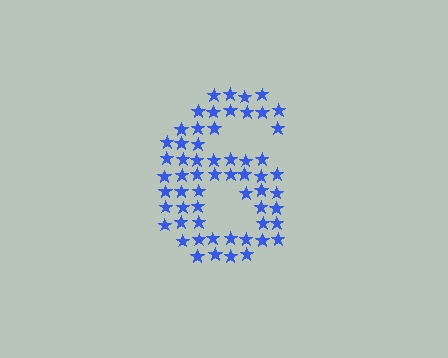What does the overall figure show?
The overall figure shows the digit 6.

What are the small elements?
The small elements are stars.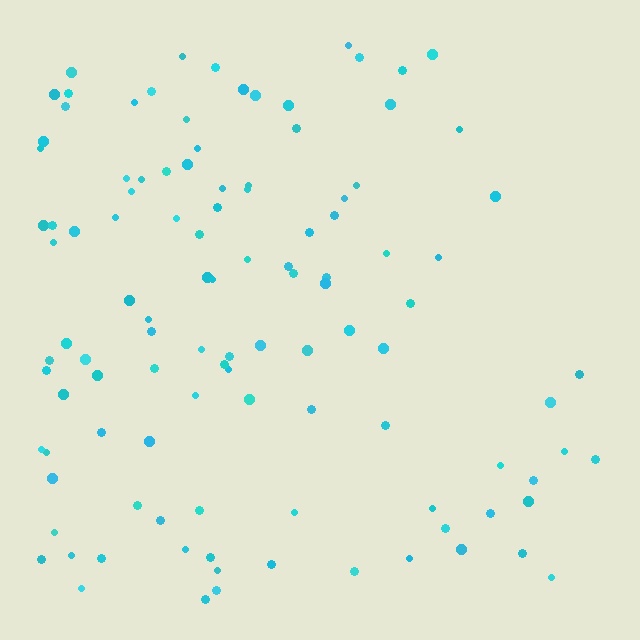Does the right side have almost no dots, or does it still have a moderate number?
Still a moderate number, just noticeably fewer than the left.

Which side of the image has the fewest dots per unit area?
The right.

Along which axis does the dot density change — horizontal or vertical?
Horizontal.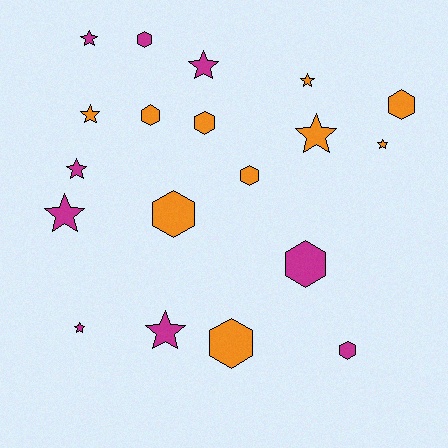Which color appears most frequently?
Orange, with 10 objects.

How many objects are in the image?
There are 19 objects.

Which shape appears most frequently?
Star, with 10 objects.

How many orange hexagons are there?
There are 6 orange hexagons.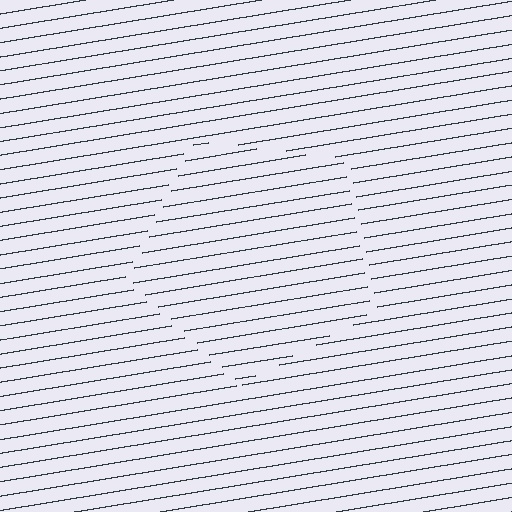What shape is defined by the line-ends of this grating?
An illusory pentagon. The interior of the shape contains the same grating, shifted by half a period — the contour is defined by the phase discontinuity where line-ends from the inner and outer gratings abut.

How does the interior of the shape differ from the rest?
The interior of the shape contains the same grating, shifted by half a period — the contour is defined by the phase discontinuity where line-ends from the inner and outer gratings abut.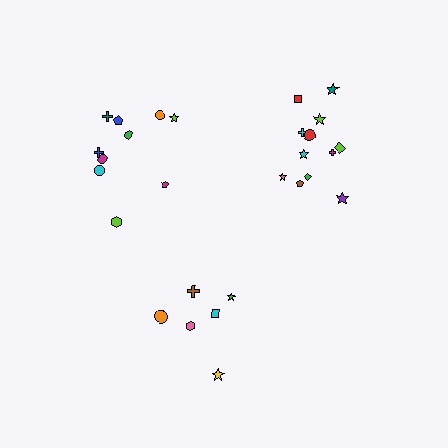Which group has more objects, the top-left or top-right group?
The top-right group.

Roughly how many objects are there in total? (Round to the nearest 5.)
Roughly 30 objects in total.